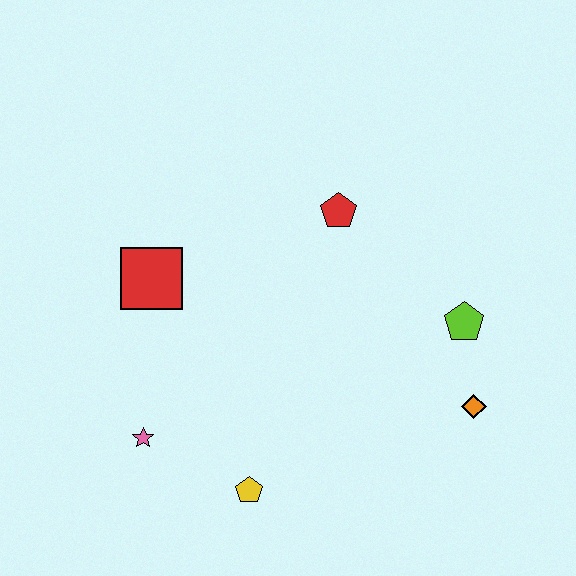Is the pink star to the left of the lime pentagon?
Yes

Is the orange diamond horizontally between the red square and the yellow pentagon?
No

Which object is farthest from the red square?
The orange diamond is farthest from the red square.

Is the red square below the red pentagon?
Yes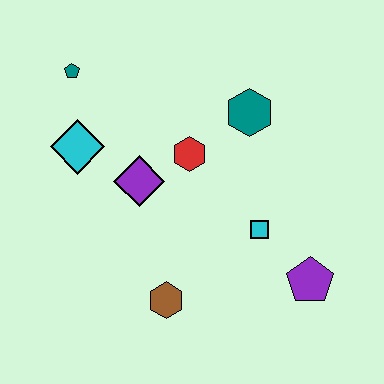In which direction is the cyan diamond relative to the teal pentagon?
The cyan diamond is below the teal pentagon.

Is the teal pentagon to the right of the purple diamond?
No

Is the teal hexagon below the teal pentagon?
Yes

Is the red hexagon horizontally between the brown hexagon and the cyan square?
Yes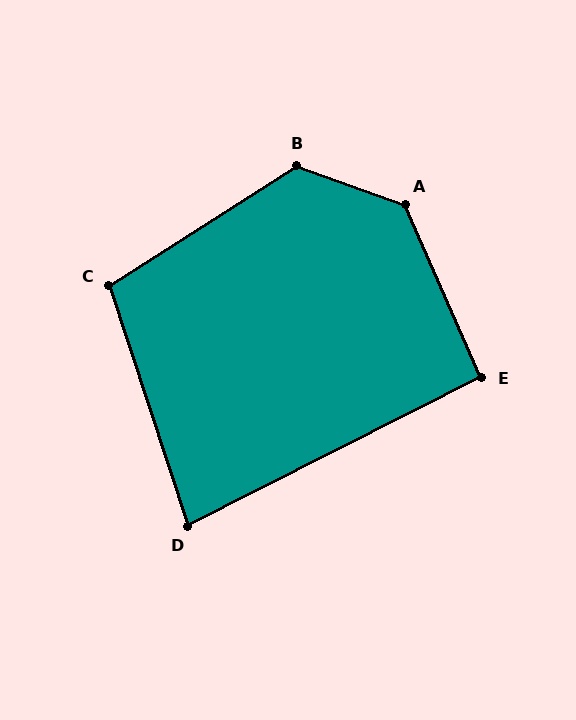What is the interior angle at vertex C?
Approximately 104 degrees (obtuse).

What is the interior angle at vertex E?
Approximately 93 degrees (approximately right).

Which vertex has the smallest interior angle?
D, at approximately 81 degrees.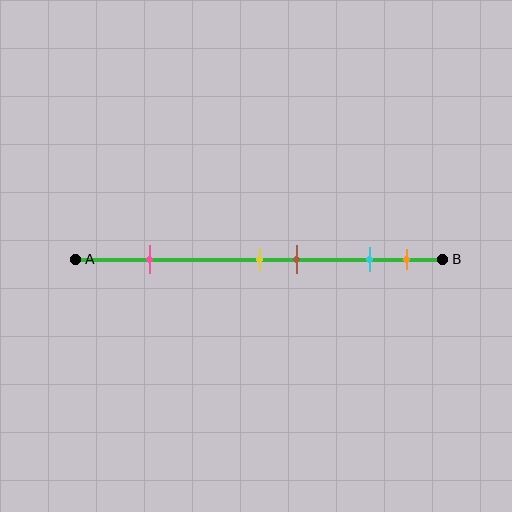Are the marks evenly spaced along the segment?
No, the marks are not evenly spaced.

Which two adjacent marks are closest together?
The yellow and brown marks are the closest adjacent pair.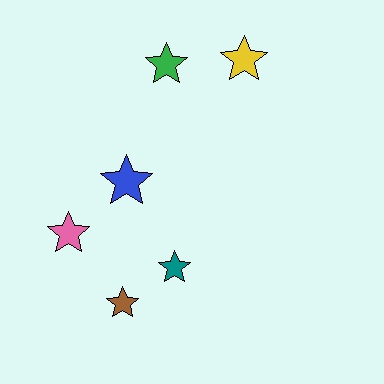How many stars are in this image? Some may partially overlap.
There are 6 stars.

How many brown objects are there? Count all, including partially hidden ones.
There is 1 brown object.